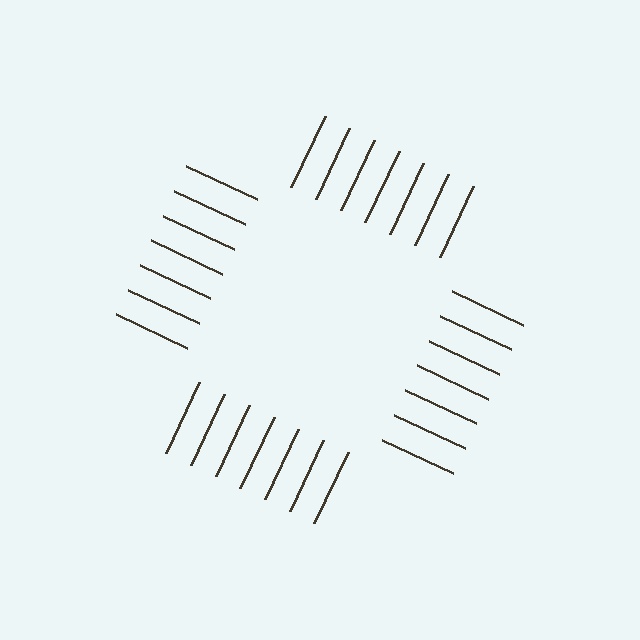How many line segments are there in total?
28 — 7 along each of the 4 edges.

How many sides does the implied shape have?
4 sides — the line-ends trace a square.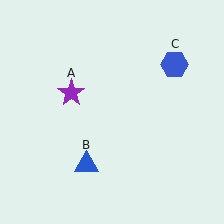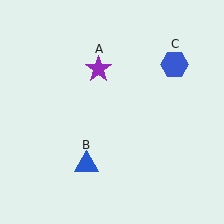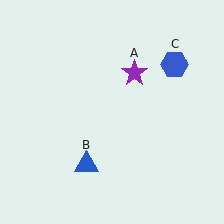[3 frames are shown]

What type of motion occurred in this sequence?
The purple star (object A) rotated clockwise around the center of the scene.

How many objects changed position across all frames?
1 object changed position: purple star (object A).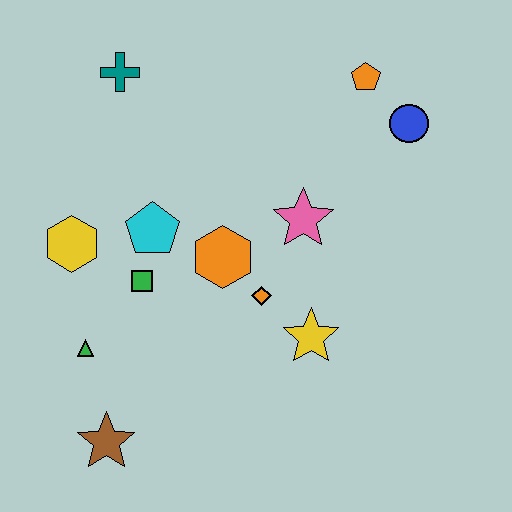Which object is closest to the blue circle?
The orange pentagon is closest to the blue circle.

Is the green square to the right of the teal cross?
Yes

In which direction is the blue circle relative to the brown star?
The blue circle is above the brown star.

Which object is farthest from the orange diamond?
The teal cross is farthest from the orange diamond.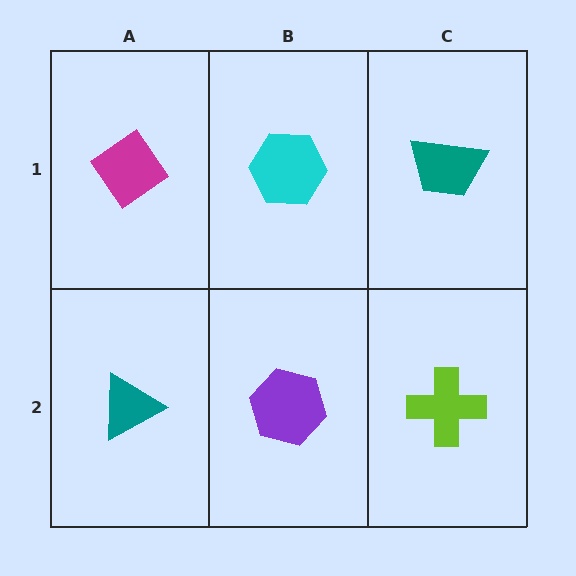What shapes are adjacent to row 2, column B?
A cyan hexagon (row 1, column B), a teal triangle (row 2, column A), a lime cross (row 2, column C).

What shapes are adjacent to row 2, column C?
A teal trapezoid (row 1, column C), a purple hexagon (row 2, column B).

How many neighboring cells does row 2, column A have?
2.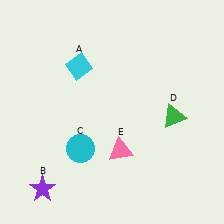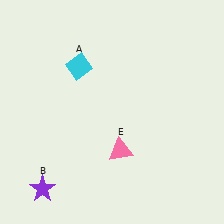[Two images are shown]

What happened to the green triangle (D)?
The green triangle (D) was removed in Image 2. It was in the bottom-right area of Image 1.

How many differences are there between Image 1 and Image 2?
There are 2 differences between the two images.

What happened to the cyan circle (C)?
The cyan circle (C) was removed in Image 2. It was in the bottom-left area of Image 1.